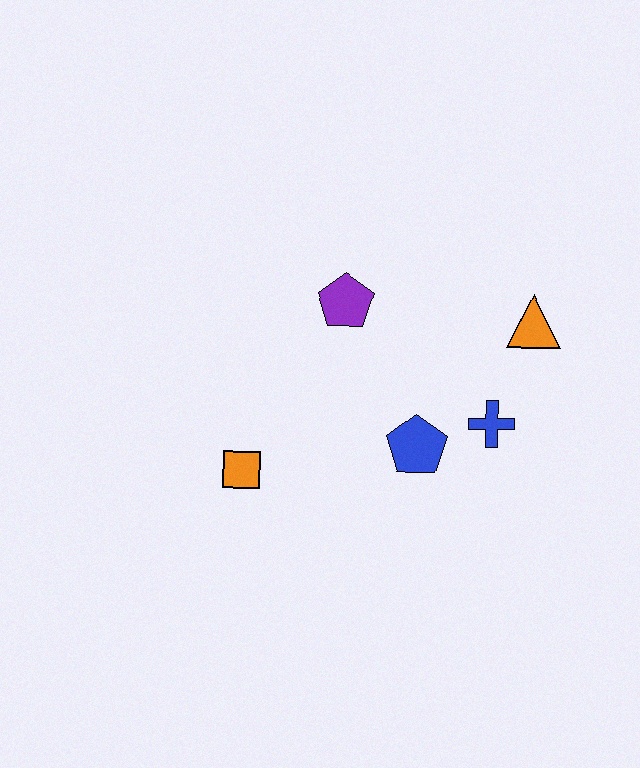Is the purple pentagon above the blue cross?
Yes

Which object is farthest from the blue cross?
The orange square is farthest from the blue cross.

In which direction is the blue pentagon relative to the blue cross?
The blue pentagon is to the left of the blue cross.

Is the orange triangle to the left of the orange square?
No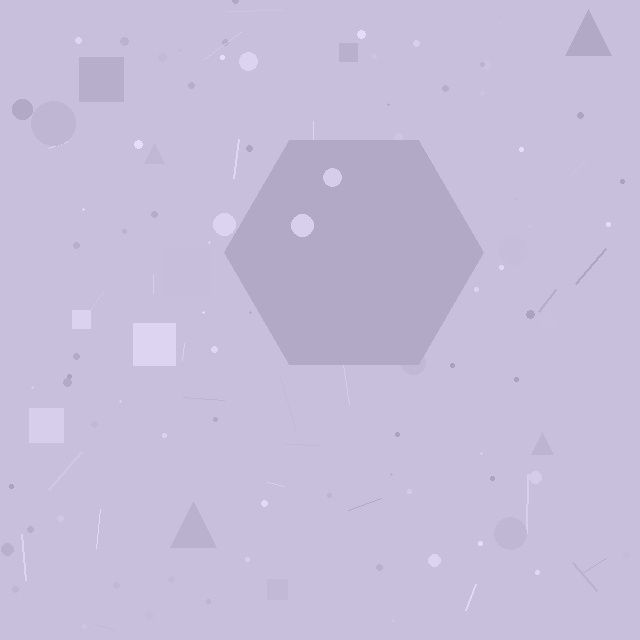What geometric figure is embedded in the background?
A hexagon is embedded in the background.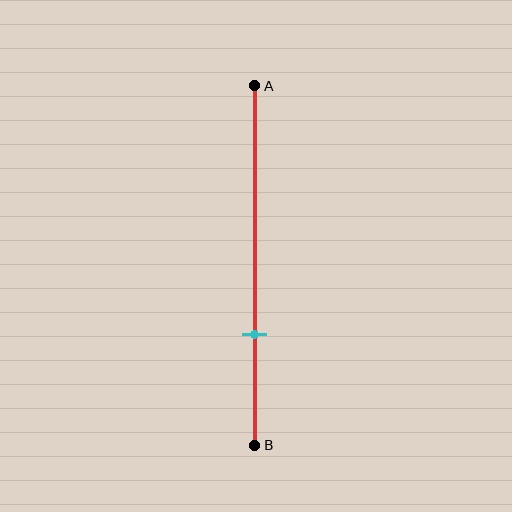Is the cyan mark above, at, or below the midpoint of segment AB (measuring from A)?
The cyan mark is below the midpoint of segment AB.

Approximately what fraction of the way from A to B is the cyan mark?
The cyan mark is approximately 70% of the way from A to B.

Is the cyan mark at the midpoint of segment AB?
No, the mark is at about 70% from A, not at the 50% midpoint.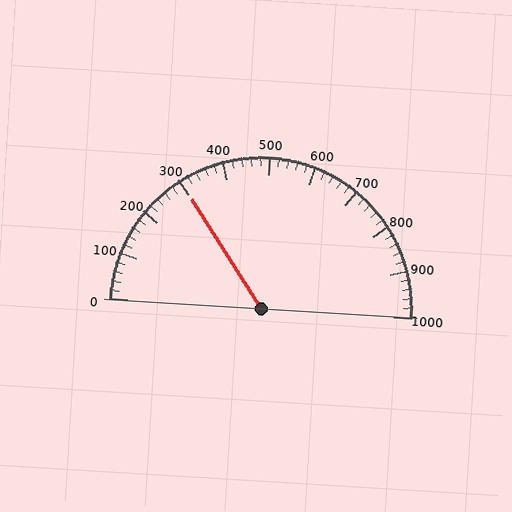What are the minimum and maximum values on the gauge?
The gauge ranges from 0 to 1000.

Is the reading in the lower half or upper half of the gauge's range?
The reading is in the lower half of the range (0 to 1000).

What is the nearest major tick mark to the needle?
The nearest major tick mark is 300.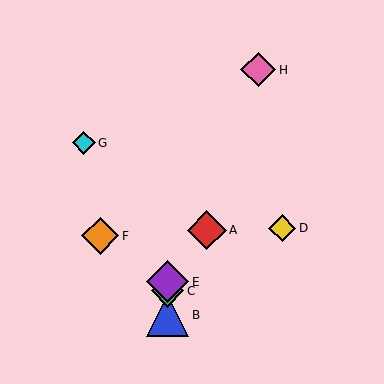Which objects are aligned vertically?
Objects B, C, E are aligned vertically.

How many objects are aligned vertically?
3 objects (B, C, E) are aligned vertically.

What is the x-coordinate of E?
Object E is at x≈168.